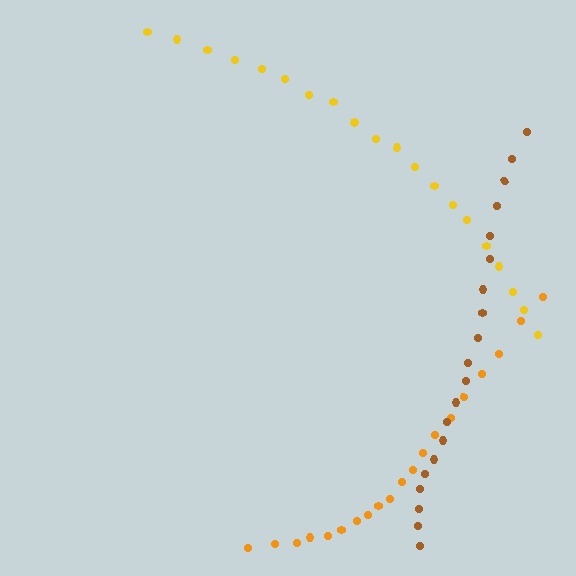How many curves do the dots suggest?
There are 3 distinct paths.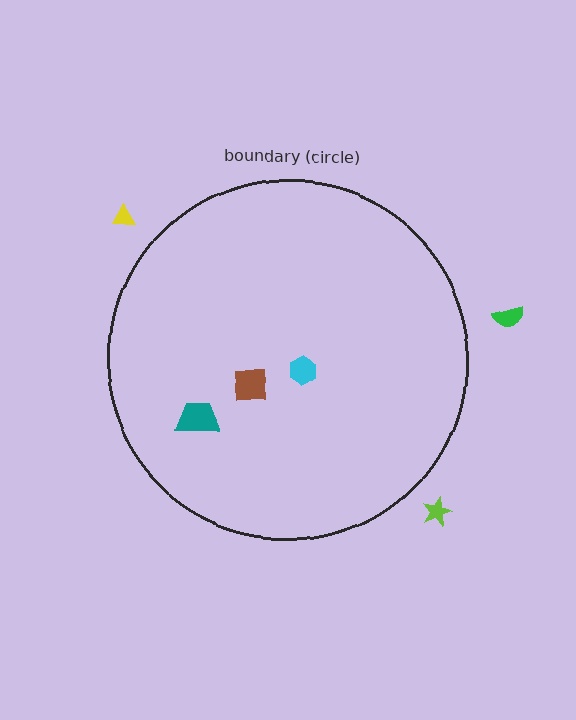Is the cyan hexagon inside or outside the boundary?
Inside.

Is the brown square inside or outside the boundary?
Inside.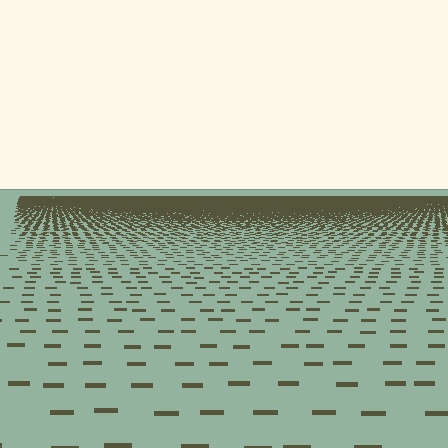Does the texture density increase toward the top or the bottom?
Density increases toward the top.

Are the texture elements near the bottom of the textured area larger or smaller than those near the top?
Larger. Near the bottom, elements are closer to the viewer and appear at a bigger on-screen size.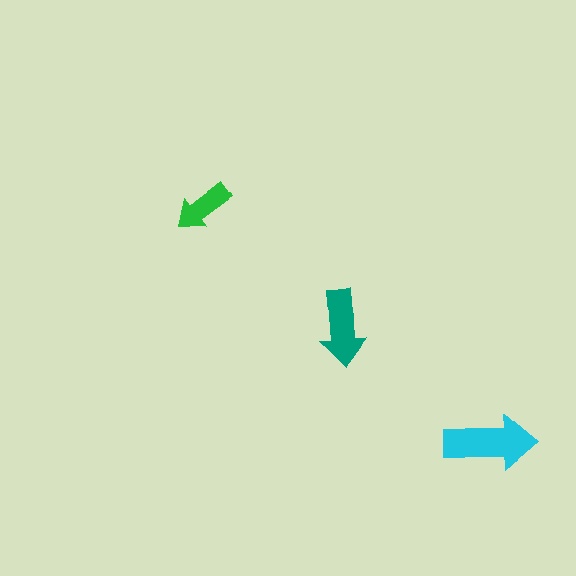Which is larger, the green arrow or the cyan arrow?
The cyan one.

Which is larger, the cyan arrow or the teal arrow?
The cyan one.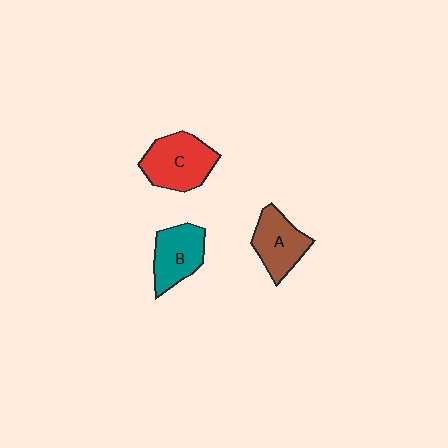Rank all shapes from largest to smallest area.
From largest to smallest: C (red), A (brown), B (teal).